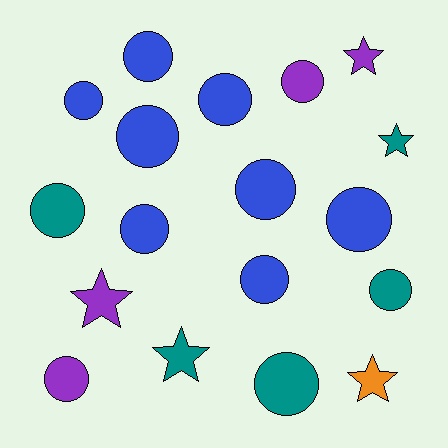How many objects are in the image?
There are 18 objects.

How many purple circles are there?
There are 2 purple circles.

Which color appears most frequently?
Blue, with 8 objects.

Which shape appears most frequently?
Circle, with 13 objects.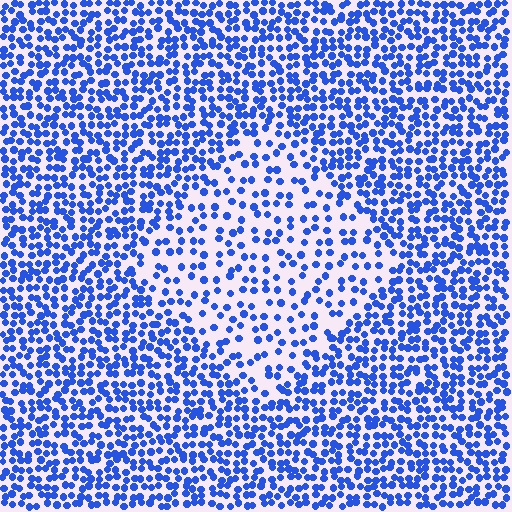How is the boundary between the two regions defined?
The boundary is defined by a change in element density (approximately 2.1x ratio). All elements are the same color, size, and shape.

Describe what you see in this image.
The image contains small blue elements arranged at two different densities. A diamond-shaped region is visible where the elements are less densely packed than the surrounding area.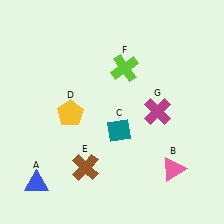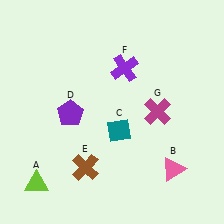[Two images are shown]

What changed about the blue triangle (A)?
In Image 1, A is blue. In Image 2, it changed to lime.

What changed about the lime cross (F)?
In Image 1, F is lime. In Image 2, it changed to purple.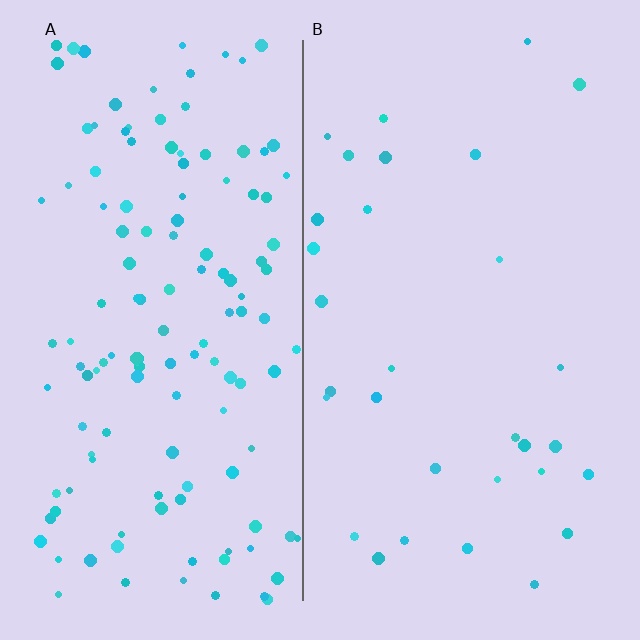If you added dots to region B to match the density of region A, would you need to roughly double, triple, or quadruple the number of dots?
Approximately quadruple.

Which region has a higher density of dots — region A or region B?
A (the left).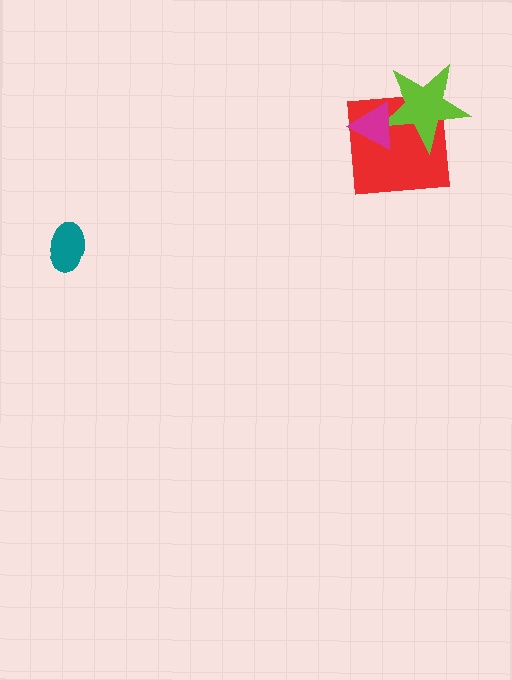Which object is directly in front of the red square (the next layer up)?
The lime star is directly in front of the red square.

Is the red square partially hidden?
Yes, it is partially covered by another shape.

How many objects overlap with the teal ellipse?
0 objects overlap with the teal ellipse.